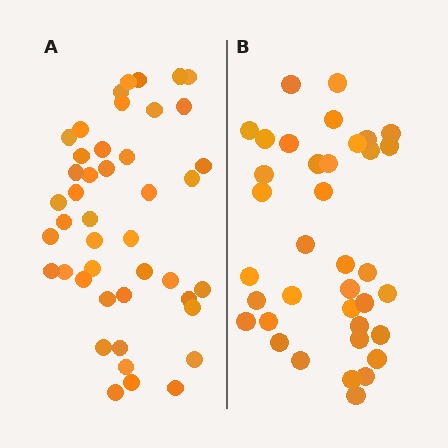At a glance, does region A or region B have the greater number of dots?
Region A (the left region) has more dots.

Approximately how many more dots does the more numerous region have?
Region A has roughly 8 or so more dots than region B.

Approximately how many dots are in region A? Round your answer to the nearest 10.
About 40 dots. (The exact count is 44, which rounds to 40.)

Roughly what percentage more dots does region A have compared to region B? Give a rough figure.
About 20% more.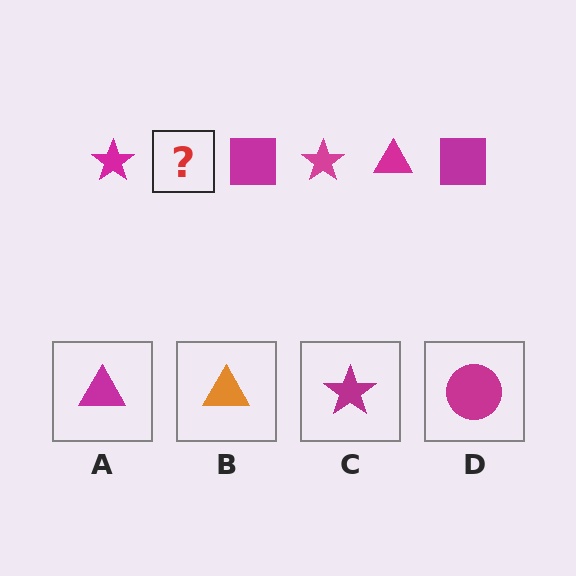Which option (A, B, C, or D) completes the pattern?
A.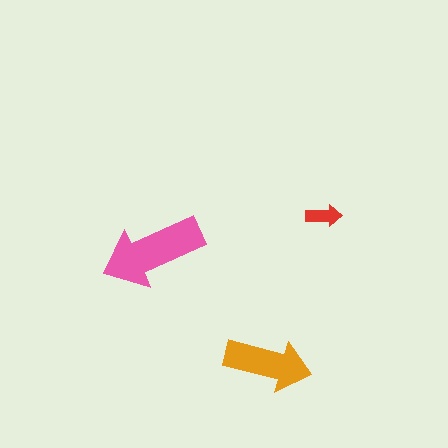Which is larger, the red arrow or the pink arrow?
The pink one.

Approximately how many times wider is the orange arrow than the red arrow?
About 2.5 times wider.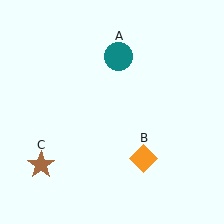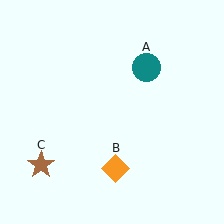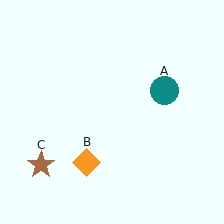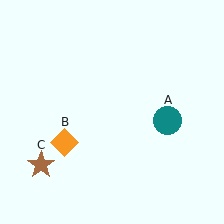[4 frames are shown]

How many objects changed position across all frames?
2 objects changed position: teal circle (object A), orange diamond (object B).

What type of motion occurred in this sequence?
The teal circle (object A), orange diamond (object B) rotated clockwise around the center of the scene.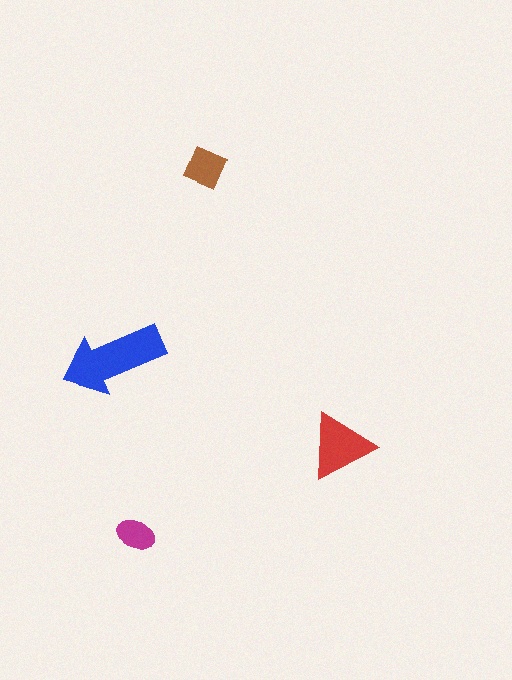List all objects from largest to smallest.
The blue arrow, the red triangle, the brown square, the magenta ellipse.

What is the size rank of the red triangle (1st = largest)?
2nd.